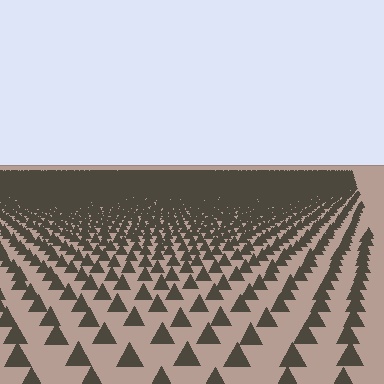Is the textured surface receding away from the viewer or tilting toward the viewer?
The surface is receding away from the viewer. Texture elements get smaller and denser toward the top.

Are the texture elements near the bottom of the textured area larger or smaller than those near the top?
Larger. Near the bottom, elements are closer to the viewer and appear at a bigger on-screen size.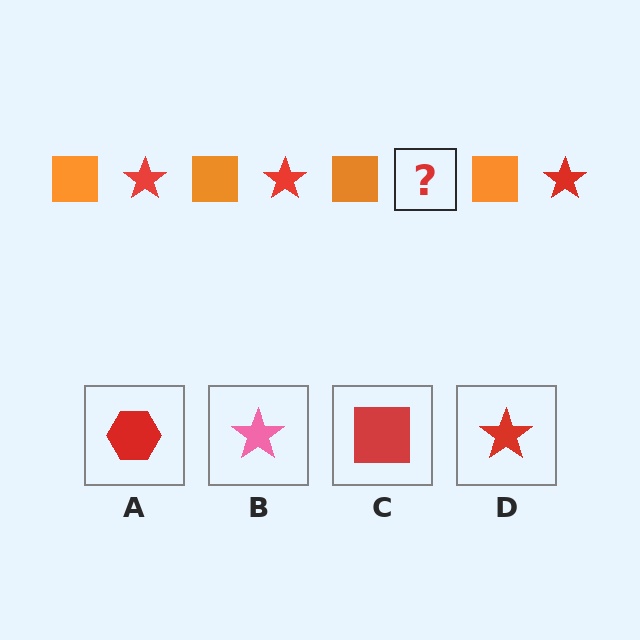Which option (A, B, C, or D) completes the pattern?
D.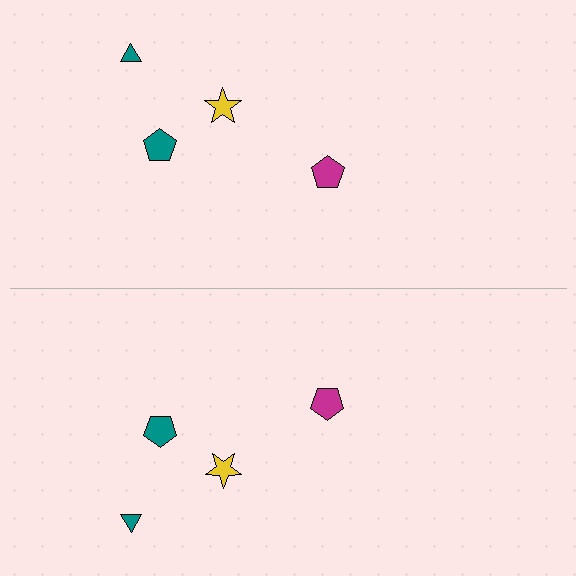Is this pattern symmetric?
Yes, this pattern has bilateral (reflection) symmetry.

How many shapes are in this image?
There are 8 shapes in this image.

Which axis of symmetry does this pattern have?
The pattern has a horizontal axis of symmetry running through the center of the image.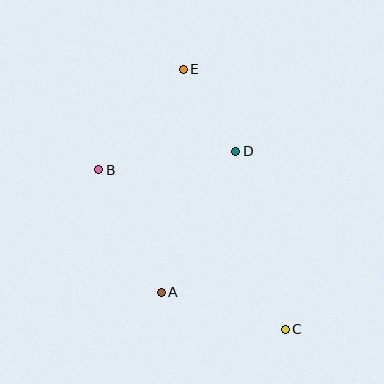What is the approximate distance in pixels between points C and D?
The distance between C and D is approximately 185 pixels.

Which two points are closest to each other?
Points D and E are closest to each other.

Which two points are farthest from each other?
Points C and E are farthest from each other.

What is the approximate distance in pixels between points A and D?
The distance between A and D is approximately 160 pixels.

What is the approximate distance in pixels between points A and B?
The distance between A and B is approximately 137 pixels.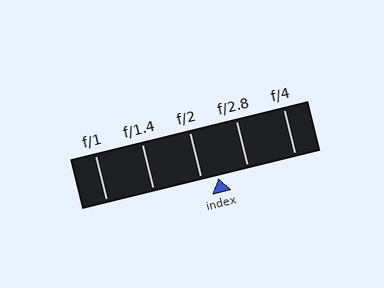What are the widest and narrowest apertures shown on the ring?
The widest aperture shown is f/1 and the narrowest is f/4.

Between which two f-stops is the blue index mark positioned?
The index mark is between f/2 and f/2.8.